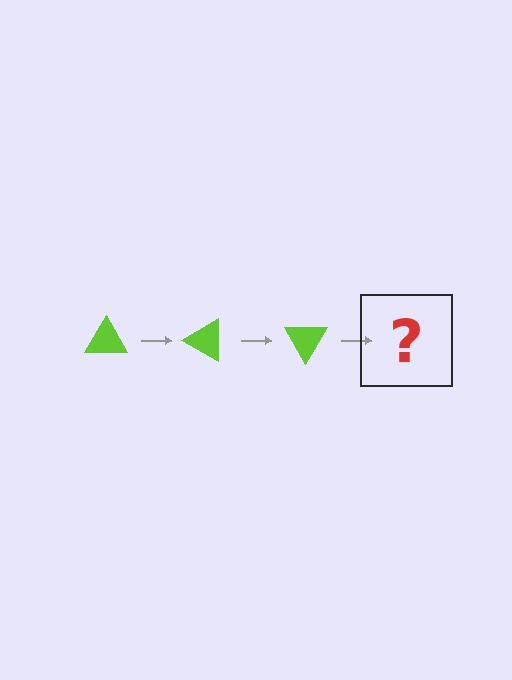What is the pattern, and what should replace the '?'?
The pattern is that the triangle rotates 30 degrees each step. The '?' should be a lime triangle rotated 90 degrees.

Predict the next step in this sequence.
The next step is a lime triangle rotated 90 degrees.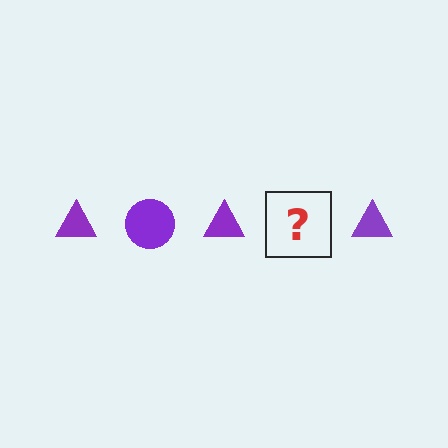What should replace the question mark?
The question mark should be replaced with a purple circle.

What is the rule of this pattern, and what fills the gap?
The rule is that the pattern cycles through triangle, circle shapes in purple. The gap should be filled with a purple circle.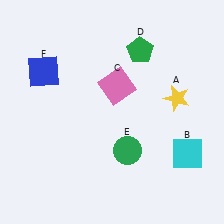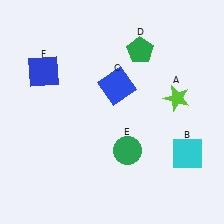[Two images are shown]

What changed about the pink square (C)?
In Image 1, C is pink. In Image 2, it changed to blue.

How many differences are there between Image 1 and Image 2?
There are 2 differences between the two images.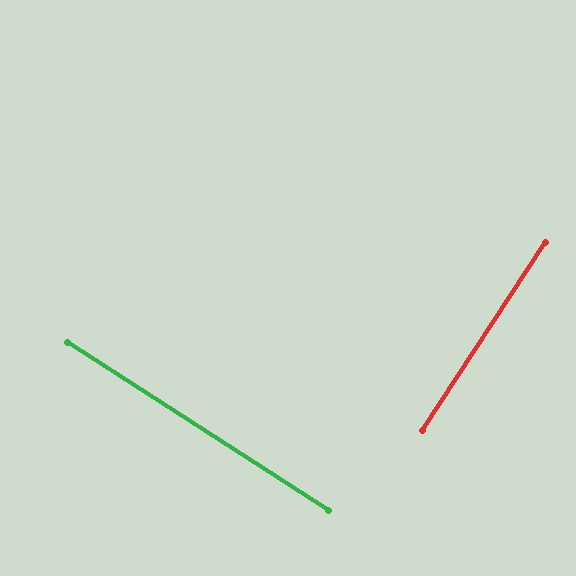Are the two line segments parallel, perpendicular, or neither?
Perpendicular — they meet at approximately 90°.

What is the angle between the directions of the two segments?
Approximately 90 degrees.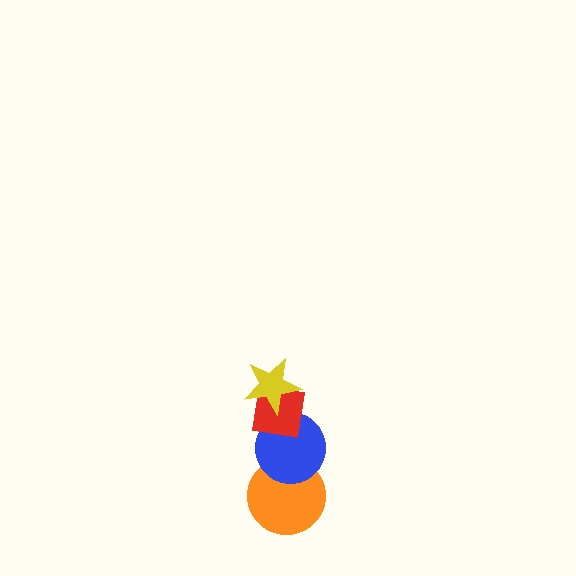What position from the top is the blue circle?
The blue circle is 3rd from the top.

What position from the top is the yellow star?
The yellow star is 1st from the top.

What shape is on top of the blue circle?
The red square is on top of the blue circle.